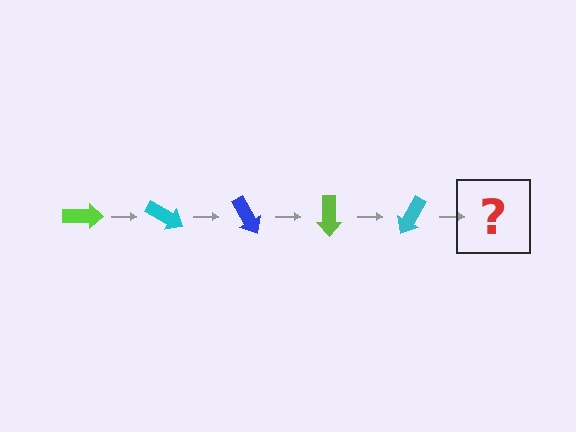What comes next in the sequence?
The next element should be a blue arrow, rotated 150 degrees from the start.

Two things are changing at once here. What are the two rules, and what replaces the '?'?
The two rules are that it rotates 30 degrees each step and the color cycles through lime, cyan, and blue. The '?' should be a blue arrow, rotated 150 degrees from the start.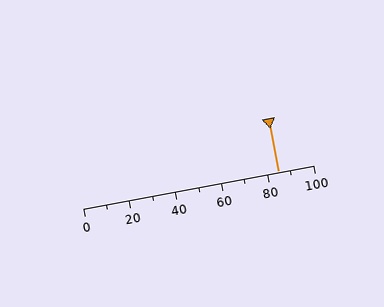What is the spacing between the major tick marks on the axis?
The major ticks are spaced 20 apart.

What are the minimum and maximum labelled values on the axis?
The axis runs from 0 to 100.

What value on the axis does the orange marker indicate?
The marker indicates approximately 85.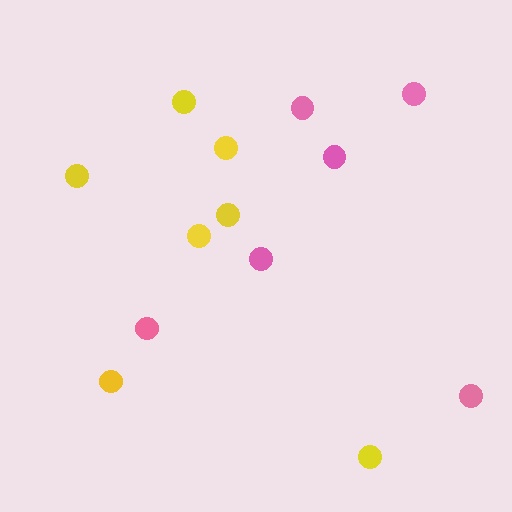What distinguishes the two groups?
There are 2 groups: one group of pink circles (6) and one group of yellow circles (7).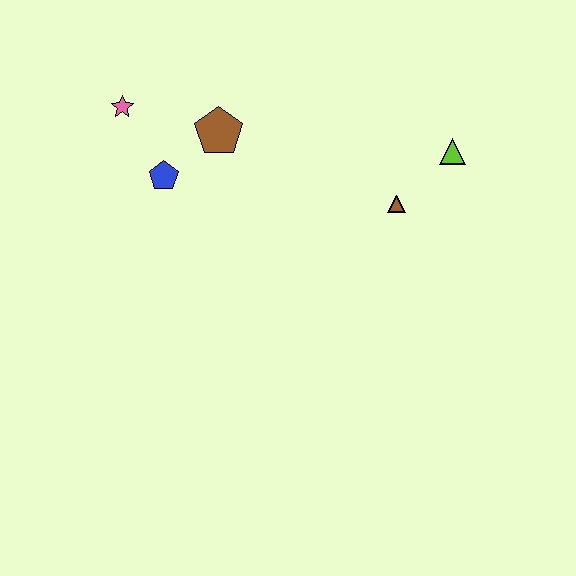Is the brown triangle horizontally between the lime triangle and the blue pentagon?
Yes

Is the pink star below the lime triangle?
No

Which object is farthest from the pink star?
The lime triangle is farthest from the pink star.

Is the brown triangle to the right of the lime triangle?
No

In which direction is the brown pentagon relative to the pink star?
The brown pentagon is to the right of the pink star.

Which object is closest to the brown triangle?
The lime triangle is closest to the brown triangle.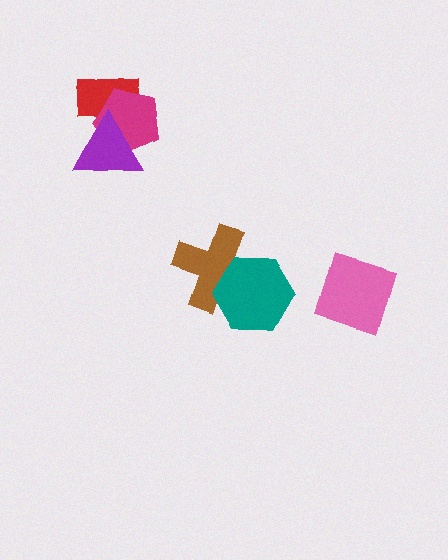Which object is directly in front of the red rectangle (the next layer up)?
The magenta pentagon is directly in front of the red rectangle.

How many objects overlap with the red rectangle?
2 objects overlap with the red rectangle.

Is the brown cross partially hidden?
Yes, it is partially covered by another shape.